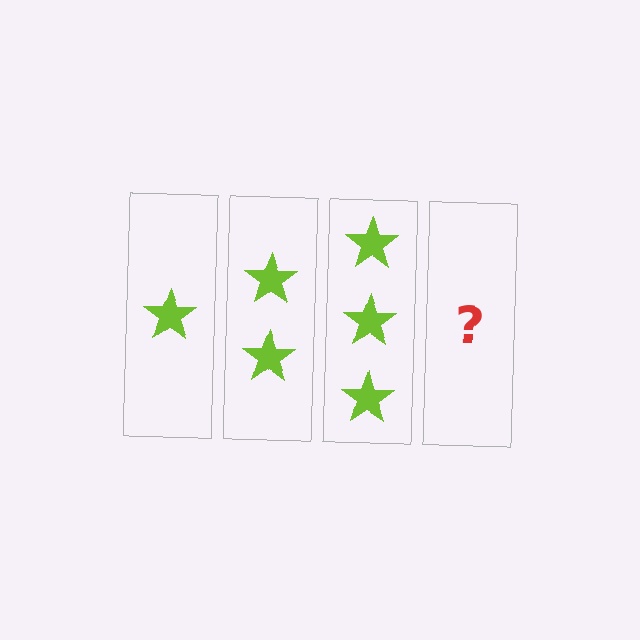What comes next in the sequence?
The next element should be 4 stars.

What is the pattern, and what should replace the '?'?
The pattern is that each step adds one more star. The '?' should be 4 stars.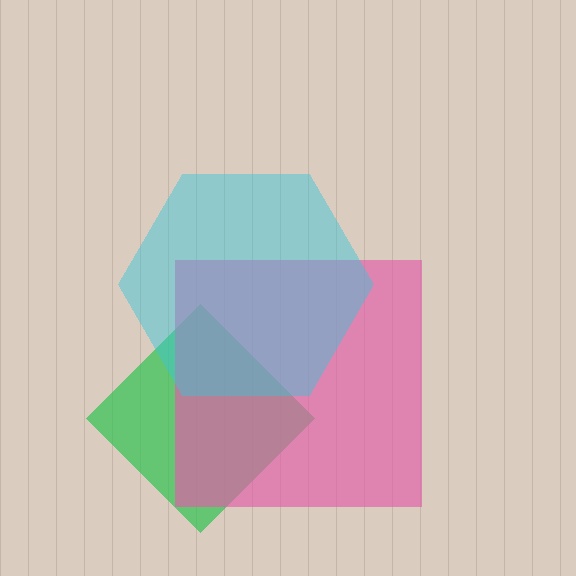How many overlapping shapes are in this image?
There are 3 overlapping shapes in the image.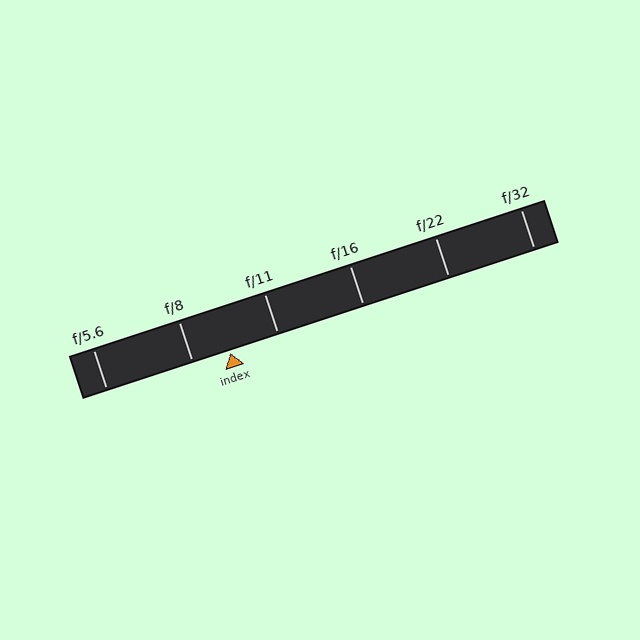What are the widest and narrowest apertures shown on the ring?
The widest aperture shown is f/5.6 and the narrowest is f/32.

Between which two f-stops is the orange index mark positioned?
The index mark is between f/8 and f/11.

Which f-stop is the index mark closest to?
The index mark is closest to f/8.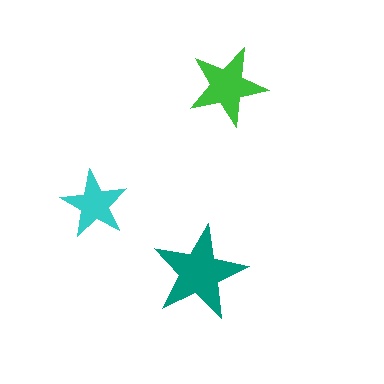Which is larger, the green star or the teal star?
The teal one.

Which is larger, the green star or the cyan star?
The green one.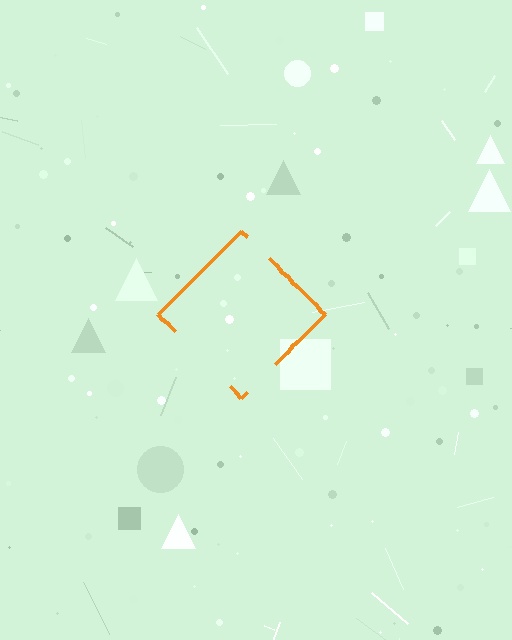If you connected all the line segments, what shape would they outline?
They would outline a diamond.